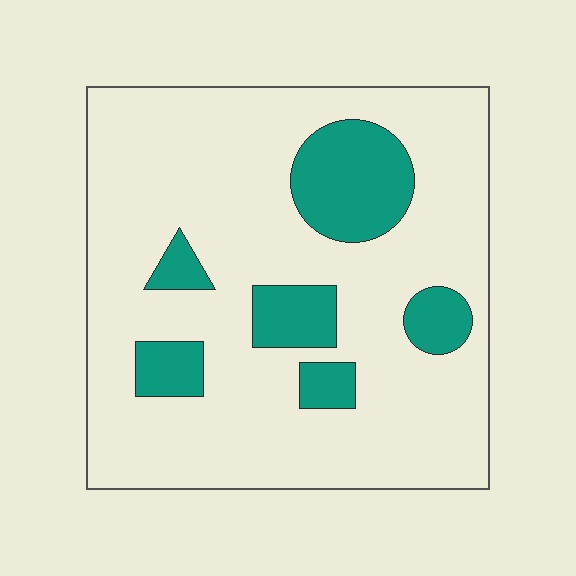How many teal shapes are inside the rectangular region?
6.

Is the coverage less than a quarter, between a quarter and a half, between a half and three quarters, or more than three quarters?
Less than a quarter.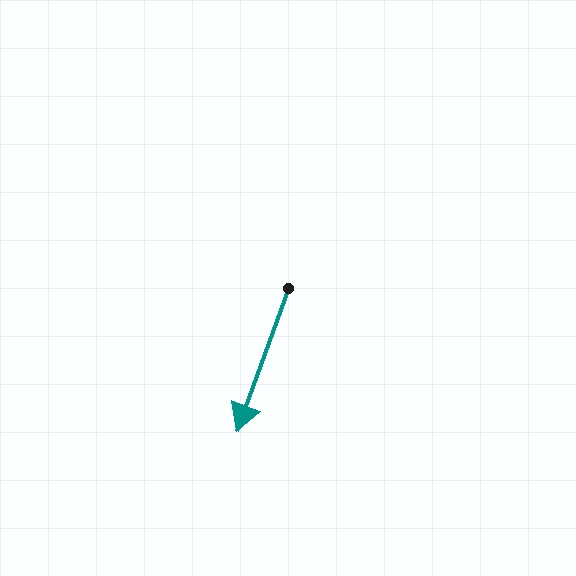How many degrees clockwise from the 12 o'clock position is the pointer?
Approximately 200 degrees.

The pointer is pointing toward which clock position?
Roughly 7 o'clock.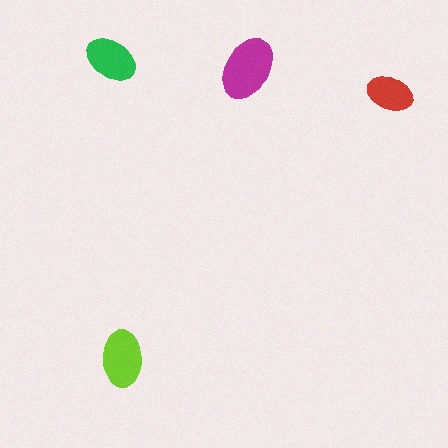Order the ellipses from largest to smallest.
the magenta one, the lime one, the green one, the red one.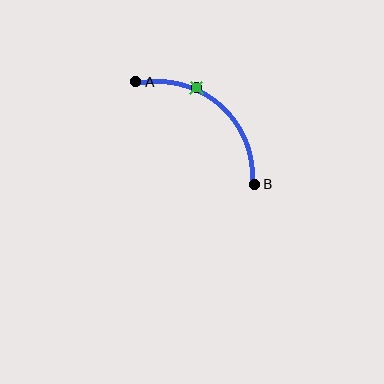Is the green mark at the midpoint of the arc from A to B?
No. The green mark lies on the arc but is closer to endpoint A. The arc midpoint would be at the point on the curve equidistant along the arc from both A and B.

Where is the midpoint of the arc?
The arc midpoint is the point on the curve farthest from the straight line joining A and B. It sits above and to the right of that line.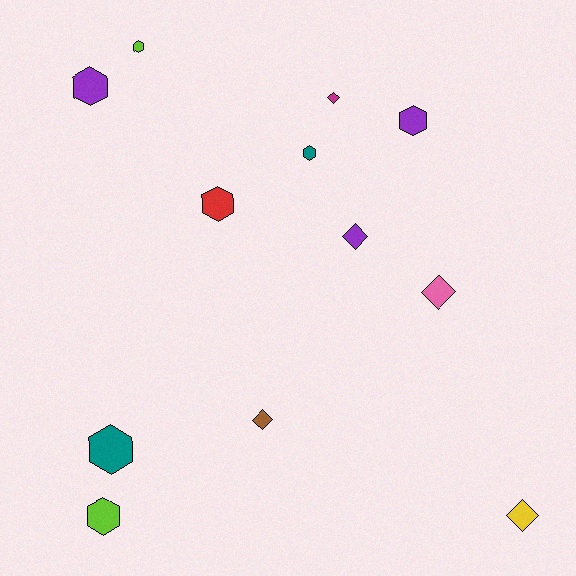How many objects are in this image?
There are 12 objects.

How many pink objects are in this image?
There is 1 pink object.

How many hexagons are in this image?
There are 7 hexagons.